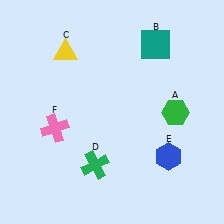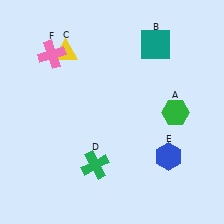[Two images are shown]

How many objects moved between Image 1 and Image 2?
1 object moved between the two images.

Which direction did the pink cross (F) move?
The pink cross (F) moved up.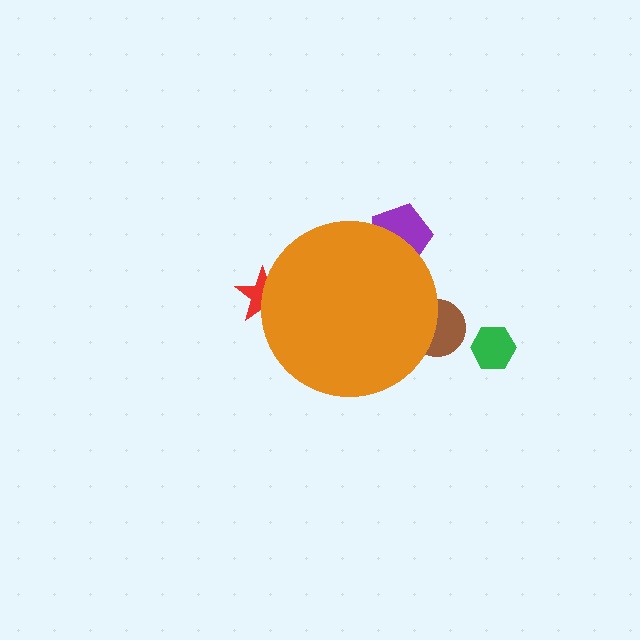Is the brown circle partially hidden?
Yes, the brown circle is partially hidden behind the orange circle.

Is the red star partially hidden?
Yes, the red star is partially hidden behind the orange circle.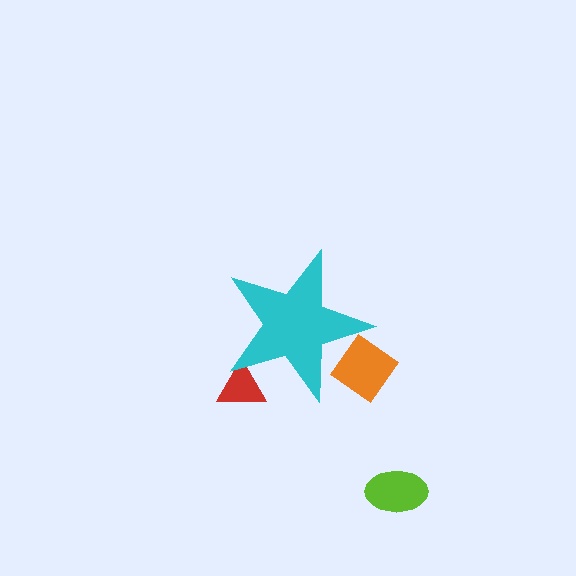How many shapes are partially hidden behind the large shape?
2 shapes are partially hidden.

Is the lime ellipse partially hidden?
No, the lime ellipse is fully visible.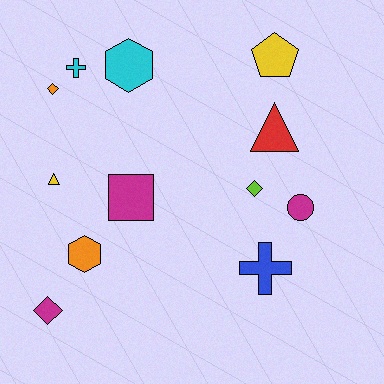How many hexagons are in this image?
There are 2 hexagons.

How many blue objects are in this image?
There is 1 blue object.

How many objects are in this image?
There are 12 objects.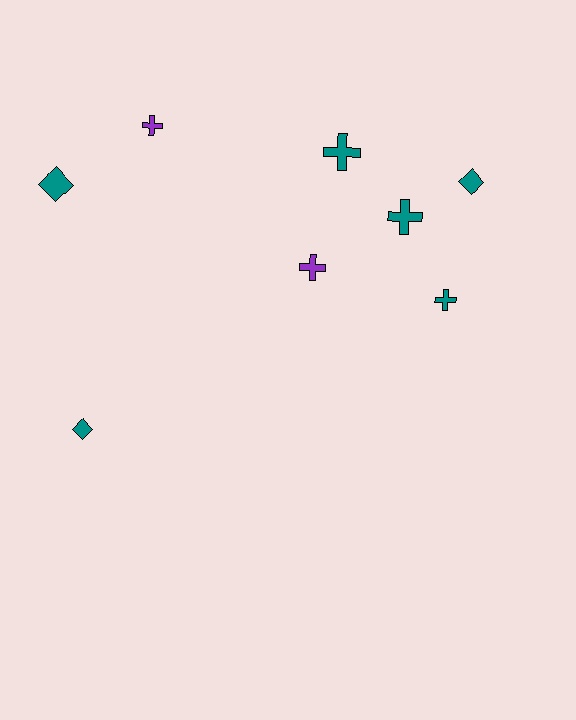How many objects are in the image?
There are 8 objects.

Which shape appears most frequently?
Cross, with 5 objects.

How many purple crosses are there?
There are 2 purple crosses.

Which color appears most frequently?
Teal, with 6 objects.